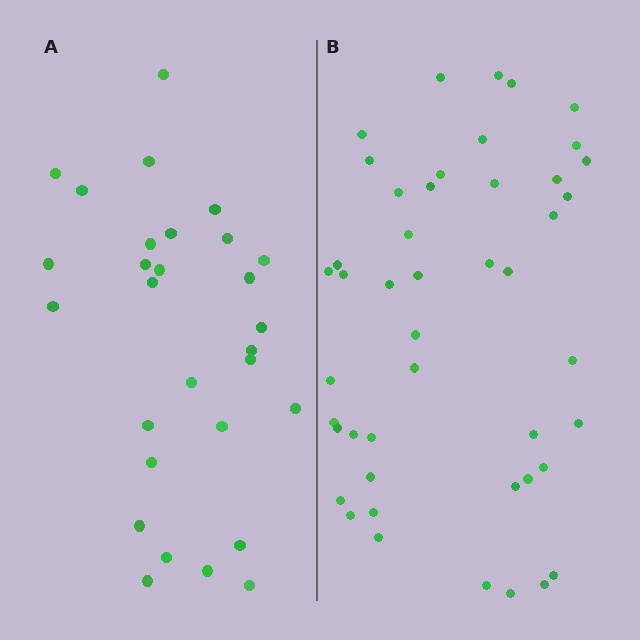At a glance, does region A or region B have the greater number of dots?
Region B (the right region) has more dots.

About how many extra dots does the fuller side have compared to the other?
Region B has approximately 15 more dots than region A.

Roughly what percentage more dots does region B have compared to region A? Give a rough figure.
About 60% more.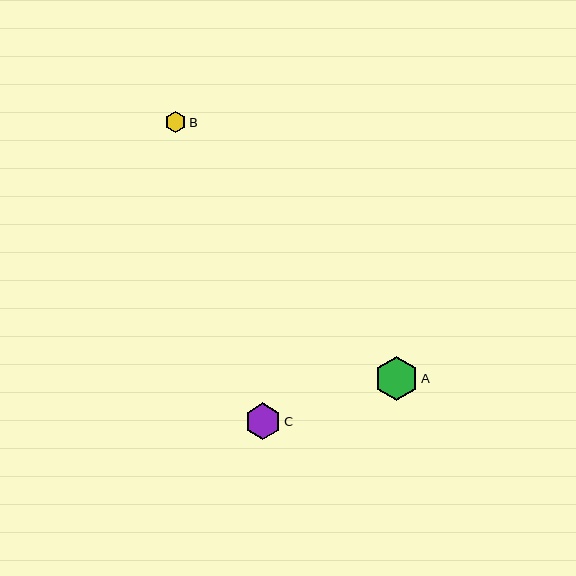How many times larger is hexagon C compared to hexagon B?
Hexagon C is approximately 1.7 times the size of hexagon B.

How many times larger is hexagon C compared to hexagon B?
Hexagon C is approximately 1.7 times the size of hexagon B.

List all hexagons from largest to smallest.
From largest to smallest: A, C, B.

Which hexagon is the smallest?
Hexagon B is the smallest with a size of approximately 21 pixels.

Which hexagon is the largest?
Hexagon A is the largest with a size of approximately 44 pixels.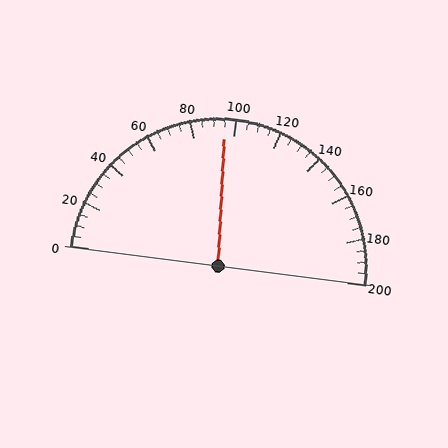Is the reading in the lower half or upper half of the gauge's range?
The reading is in the lower half of the range (0 to 200).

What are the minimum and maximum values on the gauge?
The gauge ranges from 0 to 200.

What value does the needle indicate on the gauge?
The needle indicates approximately 95.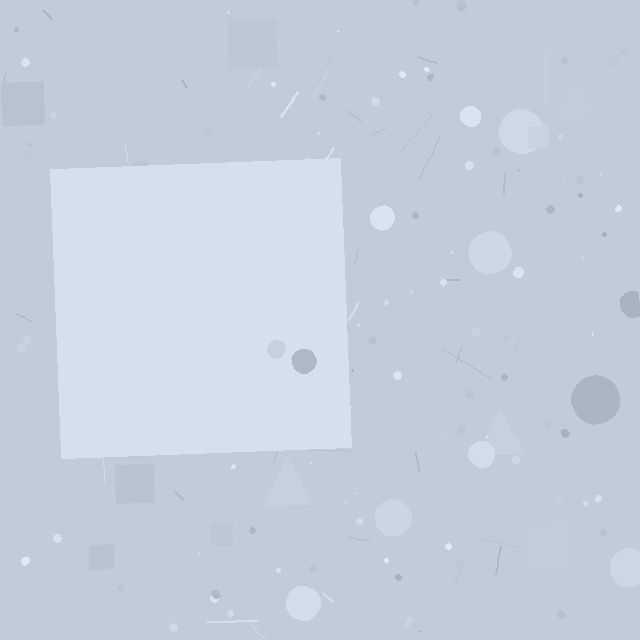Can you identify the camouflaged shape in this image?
The camouflaged shape is a square.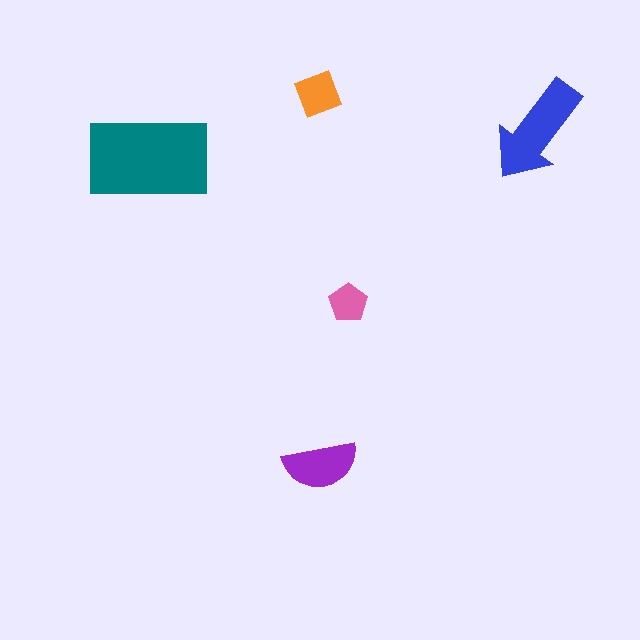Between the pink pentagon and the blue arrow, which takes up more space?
The blue arrow.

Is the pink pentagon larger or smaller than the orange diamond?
Smaller.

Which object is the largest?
The teal rectangle.